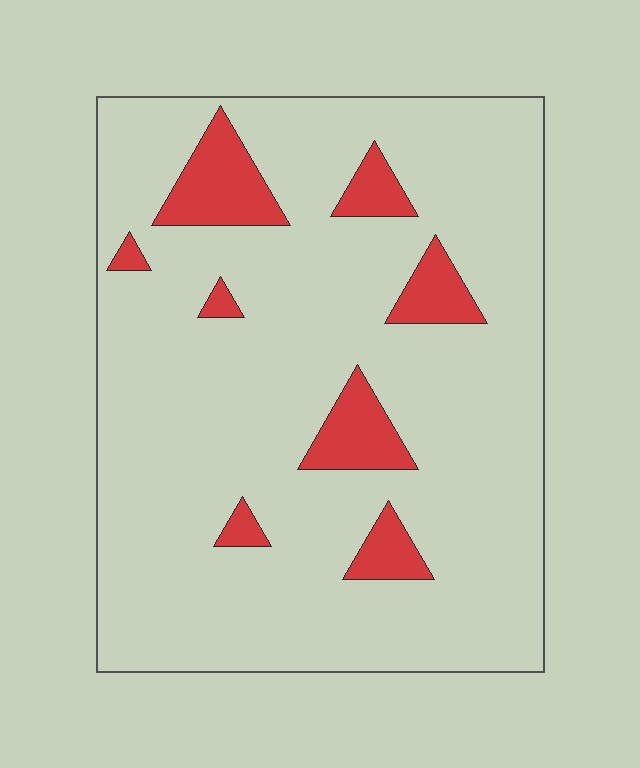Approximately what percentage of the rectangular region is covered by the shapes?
Approximately 10%.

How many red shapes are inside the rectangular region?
8.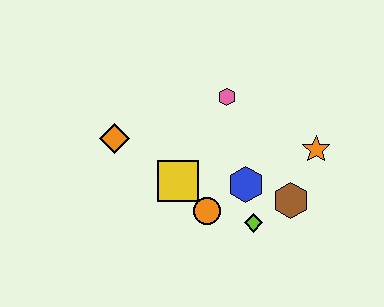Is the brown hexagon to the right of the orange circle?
Yes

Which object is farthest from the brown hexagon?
The orange diamond is farthest from the brown hexagon.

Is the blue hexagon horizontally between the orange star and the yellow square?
Yes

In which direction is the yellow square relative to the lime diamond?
The yellow square is to the left of the lime diamond.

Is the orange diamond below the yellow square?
No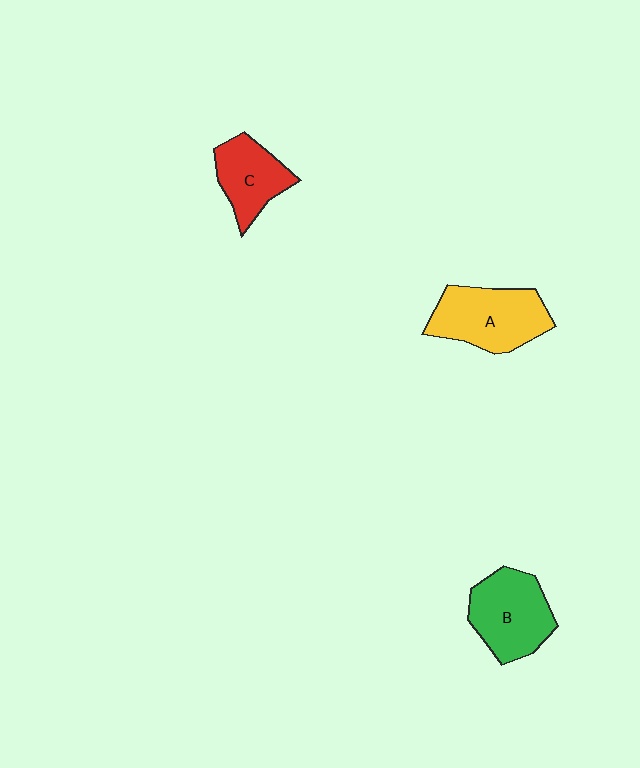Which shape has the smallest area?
Shape C (red).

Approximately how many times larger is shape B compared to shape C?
Approximately 1.3 times.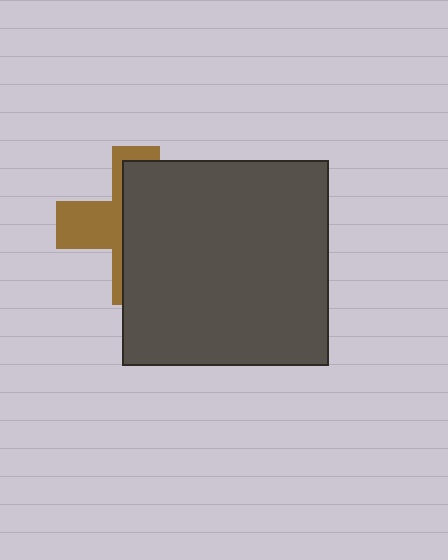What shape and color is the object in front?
The object in front is a dark gray square.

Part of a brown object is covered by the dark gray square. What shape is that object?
It is a cross.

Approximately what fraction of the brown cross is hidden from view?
Roughly 63% of the brown cross is hidden behind the dark gray square.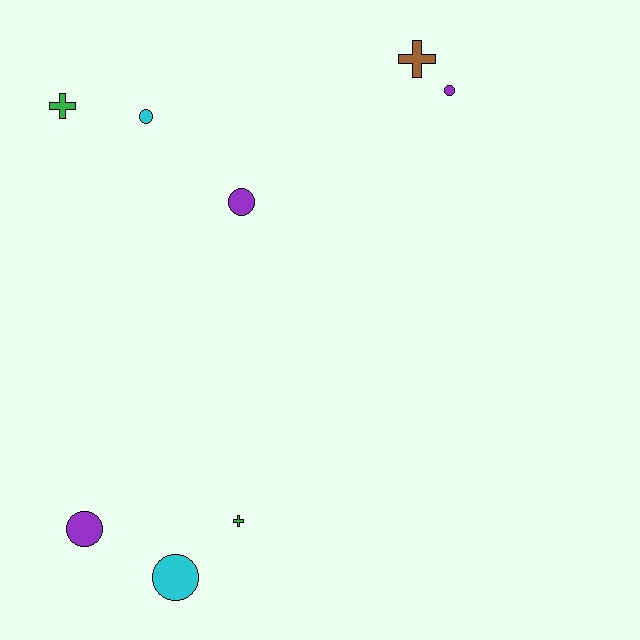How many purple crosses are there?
There are no purple crosses.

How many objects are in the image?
There are 8 objects.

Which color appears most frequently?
Purple, with 3 objects.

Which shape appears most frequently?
Circle, with 5 objects.